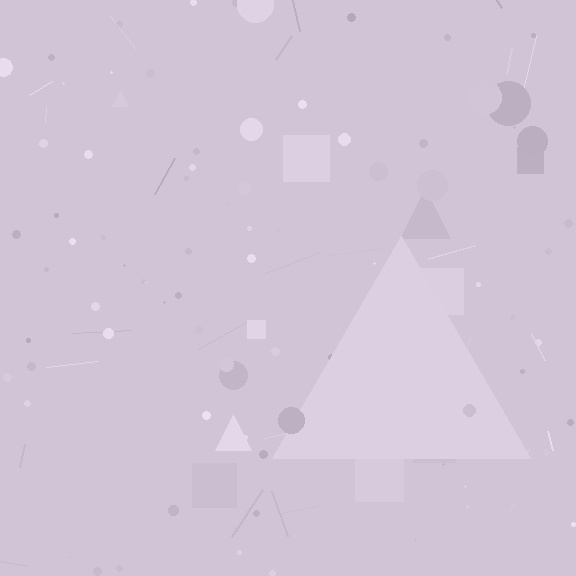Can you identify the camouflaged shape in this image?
The camouflaged shape is a triangle.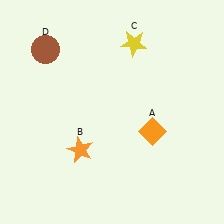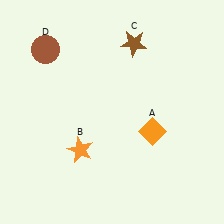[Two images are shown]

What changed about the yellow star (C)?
In Image 1, C is yellow. In Image 2, it changed to brown.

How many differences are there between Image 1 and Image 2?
There is 1 difference between the two images.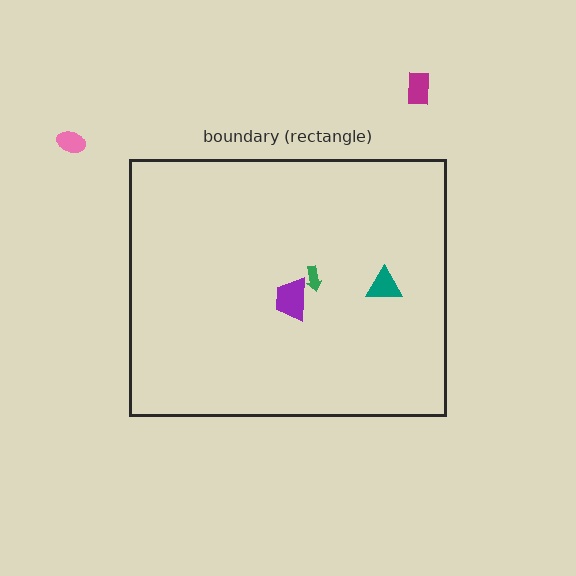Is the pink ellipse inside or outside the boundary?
Outside.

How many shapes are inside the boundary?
3 inside, 2 outside.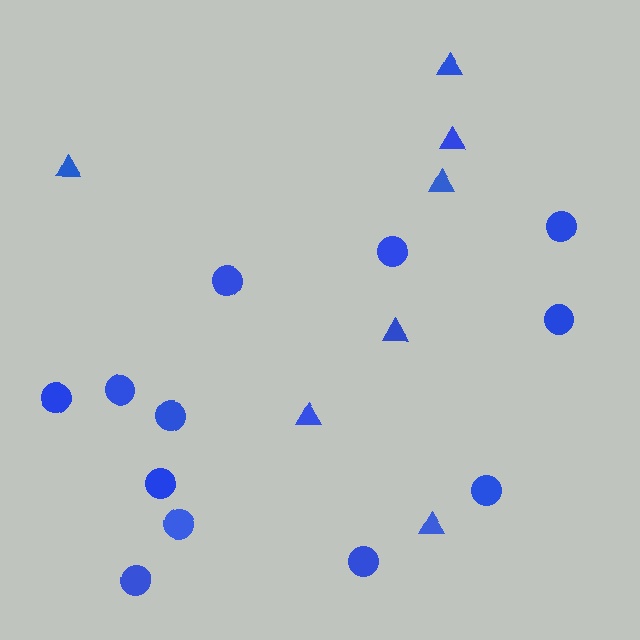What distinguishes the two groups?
There are 2 groups: one group of triangles (7) and one group of circles (12).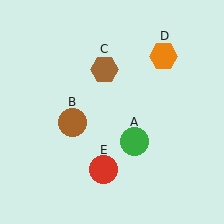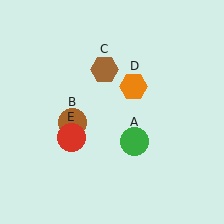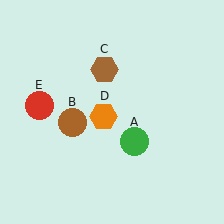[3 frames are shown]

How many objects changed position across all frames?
2 objects changed position: orange hexagon (object D), red circle (object E).